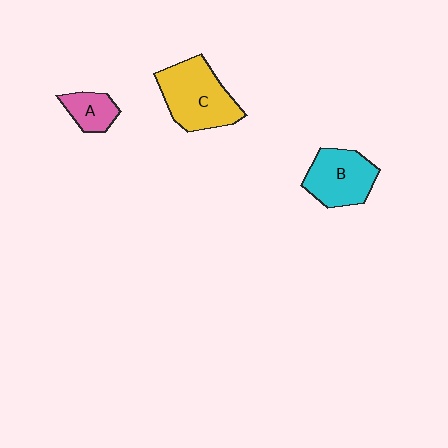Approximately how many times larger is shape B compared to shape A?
Approximately 1.9 times.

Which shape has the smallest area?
Shape A (pink).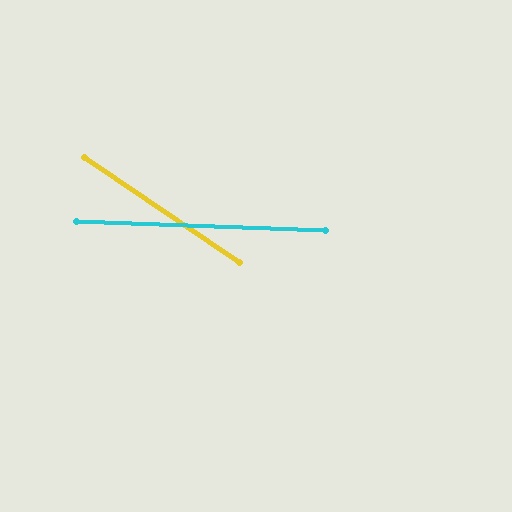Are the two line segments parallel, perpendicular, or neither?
Neither parallel nor perpendicular — they differ by about 32°.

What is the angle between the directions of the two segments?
Approximately 32 degrees.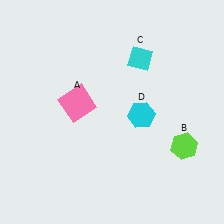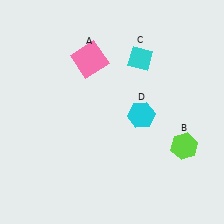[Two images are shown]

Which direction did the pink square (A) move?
The pink square (A) moved up.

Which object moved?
The pink square (A) moved up.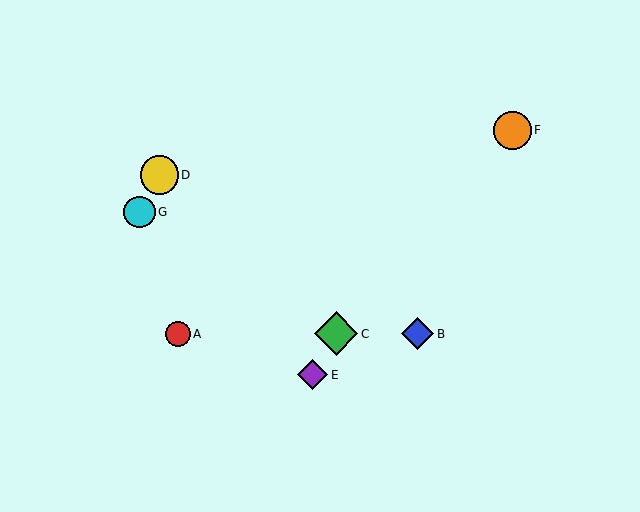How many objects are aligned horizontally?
3 objects (A, B, C) are aligned horizontally.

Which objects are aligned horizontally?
Objects A, B, C are aligned horizontally.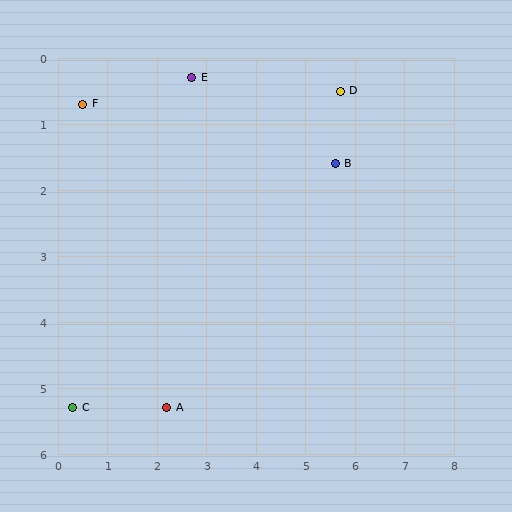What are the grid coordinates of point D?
Point D is at approximately (5.7, 0.5).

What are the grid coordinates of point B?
Point B is at approximately (5.6, 1.6).